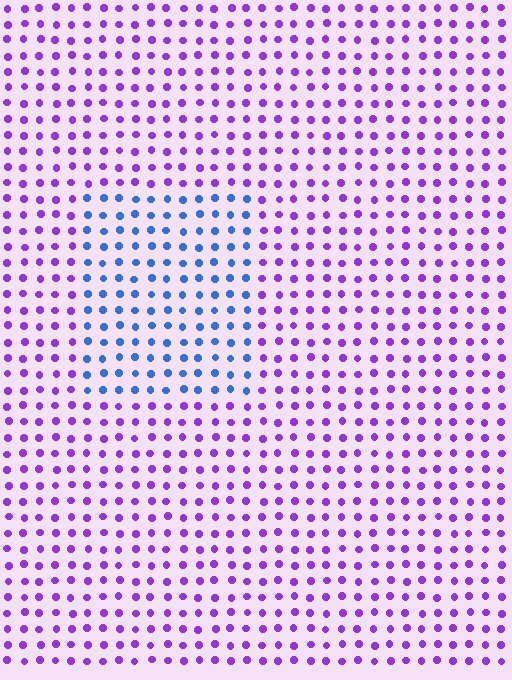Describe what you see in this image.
The image is filled with small purple elements in a uniform arrangement. A rectangle-shaped region is visible where the elements are tinted to a slightly different hue, forming a subtle color boundary.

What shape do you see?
I see a rectangle.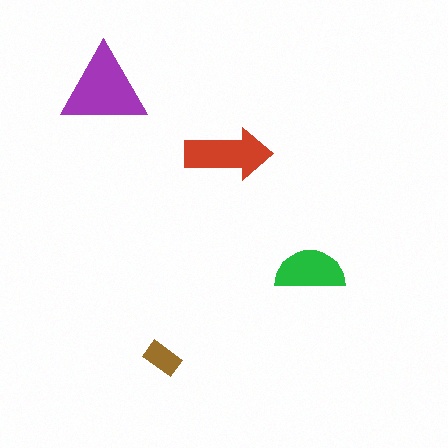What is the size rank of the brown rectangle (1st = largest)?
4th.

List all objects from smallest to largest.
The brown rectangle, the green semicircle, the red arrow, the purple triangle.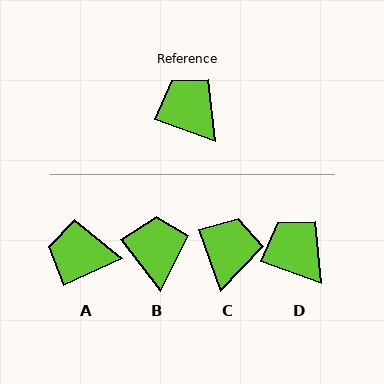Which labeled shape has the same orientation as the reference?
D.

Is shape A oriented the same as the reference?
No, it is off by about 45 degrees.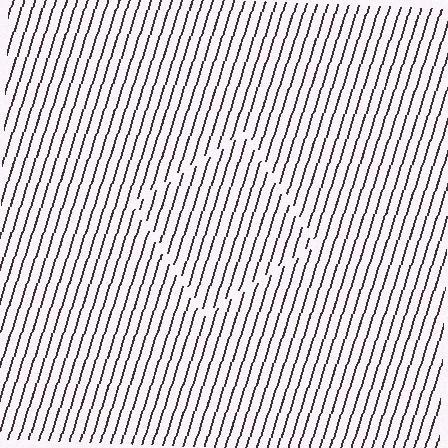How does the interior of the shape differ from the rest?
The interior of the shape contains the same grating, shifted by half a period — the contour is defined by the phase discontinuity where line-ends from the inner and outer gratings abut.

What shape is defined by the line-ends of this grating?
An illusory square. The interior of the shape contains the same grating, shifted by half a period — the contour is defined by the phase discontinuity where line-ends from the inner and outer gratings abut.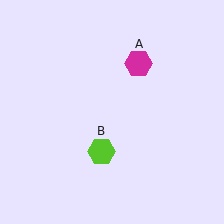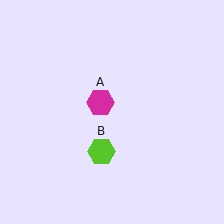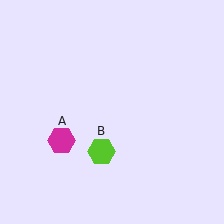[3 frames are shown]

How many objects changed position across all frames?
1 object changed position: magenta hexagon (object A).